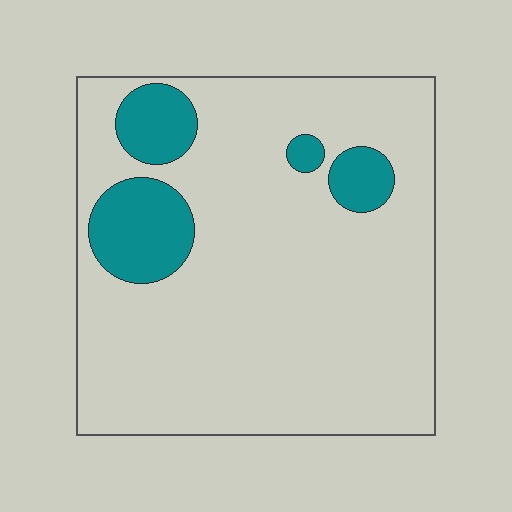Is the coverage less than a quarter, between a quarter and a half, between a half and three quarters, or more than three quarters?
Less than a quarter.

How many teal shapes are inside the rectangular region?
4.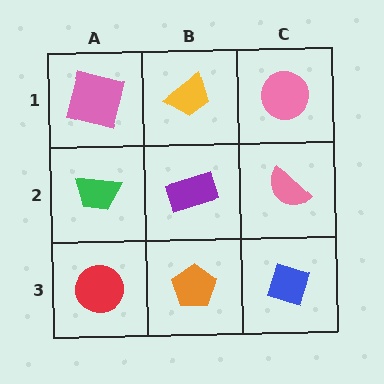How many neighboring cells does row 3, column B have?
3.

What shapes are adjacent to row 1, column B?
A purple rectangle (row 2, column B), a pink square (row 1, column A), a pink circle (row 1, column C).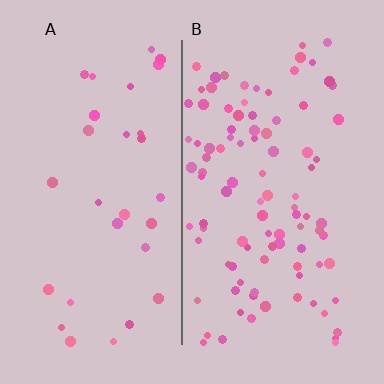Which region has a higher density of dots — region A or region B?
B (the right).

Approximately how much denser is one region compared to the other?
Approximately 3.2× — region B over region A.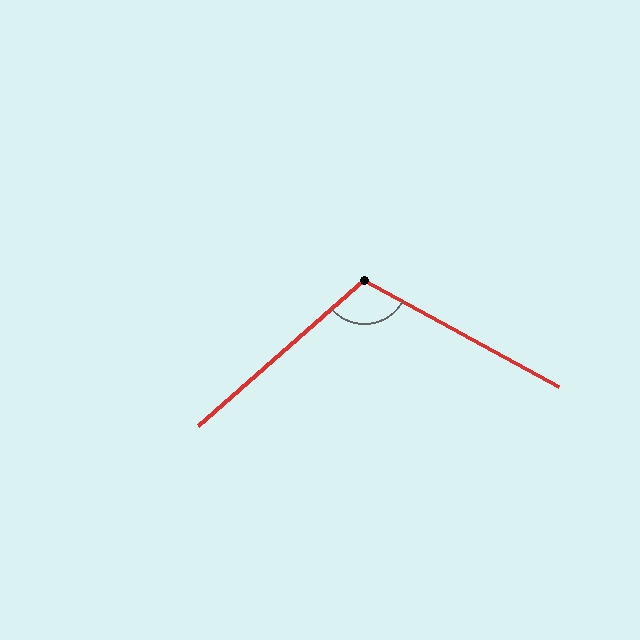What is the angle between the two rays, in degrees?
Approximately 110 degrees.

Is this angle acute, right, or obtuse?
It is obtuse.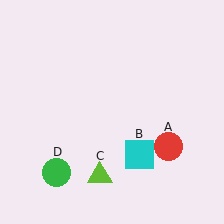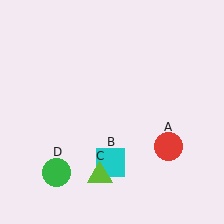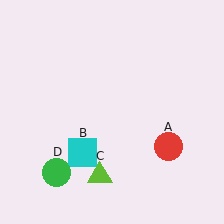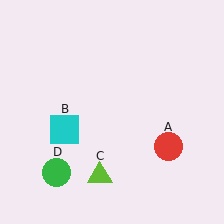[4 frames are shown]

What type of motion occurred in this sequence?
The cyan square (object B) rotated clockwise around the center of the scene.